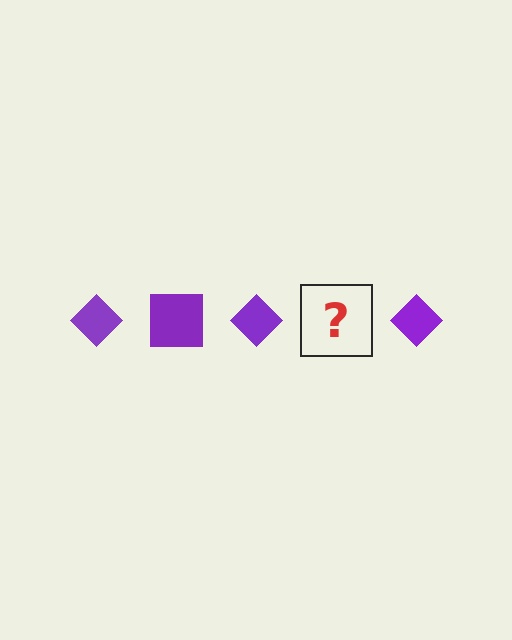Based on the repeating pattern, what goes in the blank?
The blank should be a purple square.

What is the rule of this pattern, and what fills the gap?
The rule is that the pattern cycles through diamond, square shapes in purple. The gap should be filled with a purple square.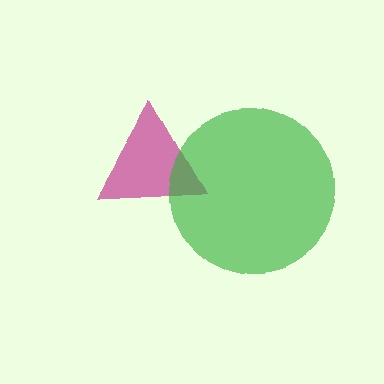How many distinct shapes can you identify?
There are 2 distinct shapes: a magenta triangle, a green circle.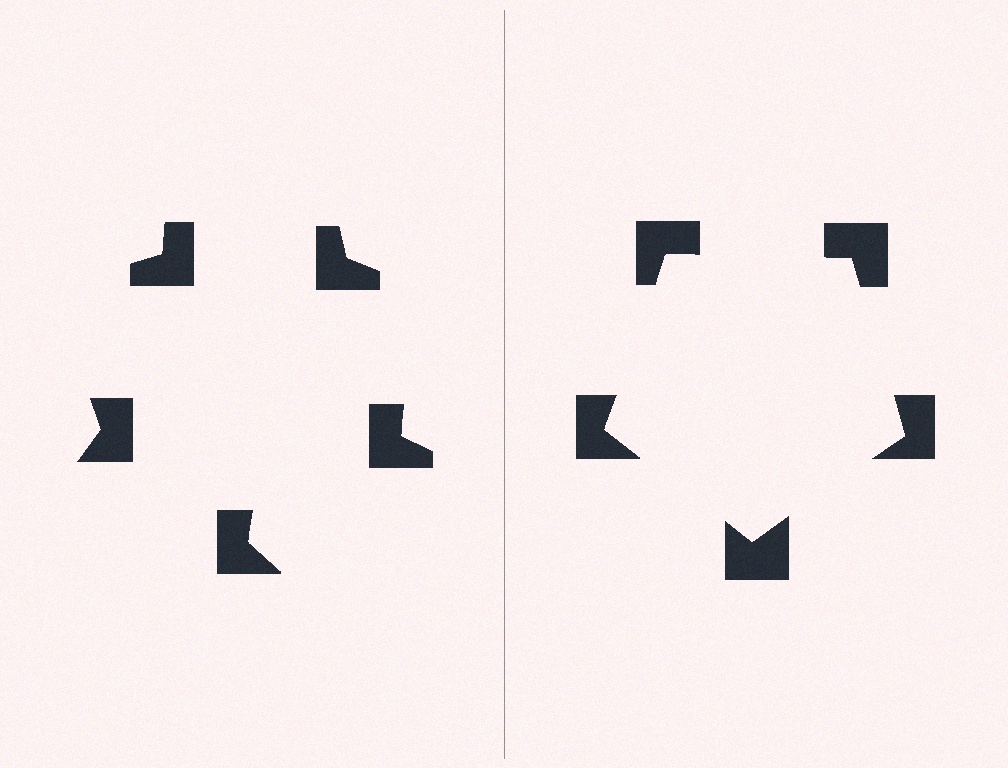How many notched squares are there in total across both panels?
10 — 5 on each side.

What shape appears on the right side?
An illusory pentagon.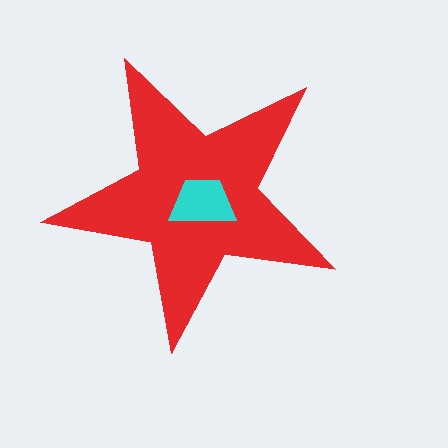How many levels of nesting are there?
2.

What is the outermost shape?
The red star.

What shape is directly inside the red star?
The cyan trapezoid.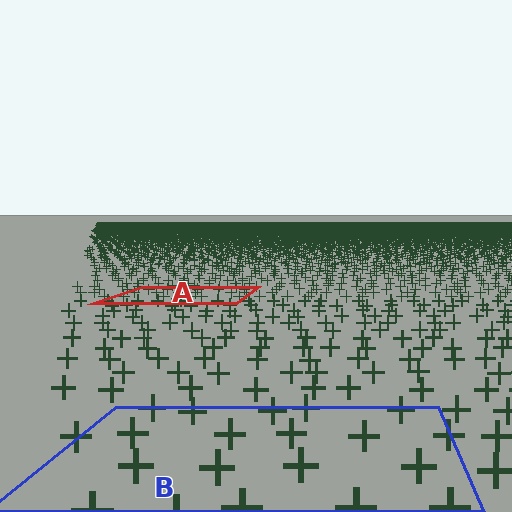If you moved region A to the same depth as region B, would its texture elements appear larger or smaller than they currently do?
They would appear larger. At a closer depth, the same texture elements are projected at a bigger on-screen size.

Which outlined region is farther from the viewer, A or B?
Region A is farther from the viewer — the texture elements inside it appear smaller and more densely packed.